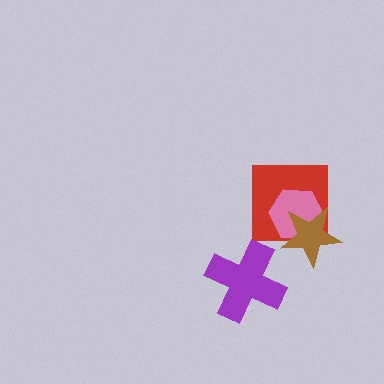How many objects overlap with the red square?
2 objects overlap with the red square.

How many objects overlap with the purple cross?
0 objects overlap with the purple cross.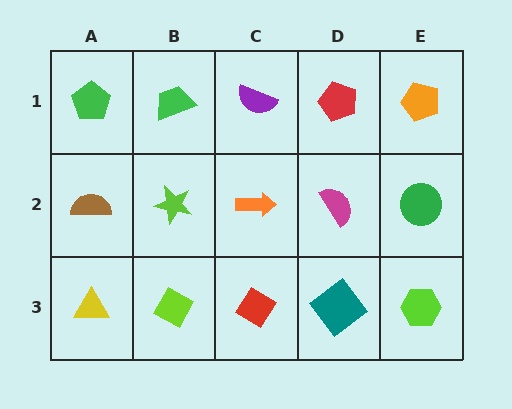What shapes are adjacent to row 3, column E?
A green circle (row 2, column E), a teal diamond (row 3, column D).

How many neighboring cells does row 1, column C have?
3.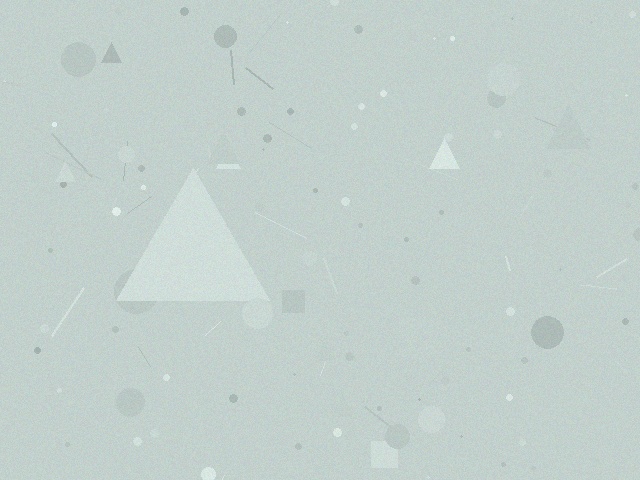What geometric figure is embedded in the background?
A triangle is embedded in the background.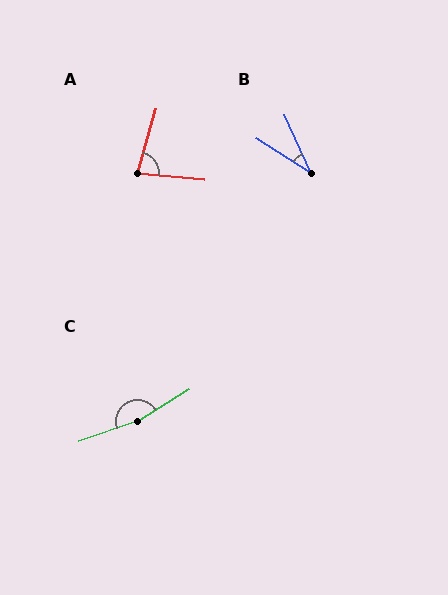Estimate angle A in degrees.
Approximately 80 degrees.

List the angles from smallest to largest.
B (33°), A (80°), C (168°).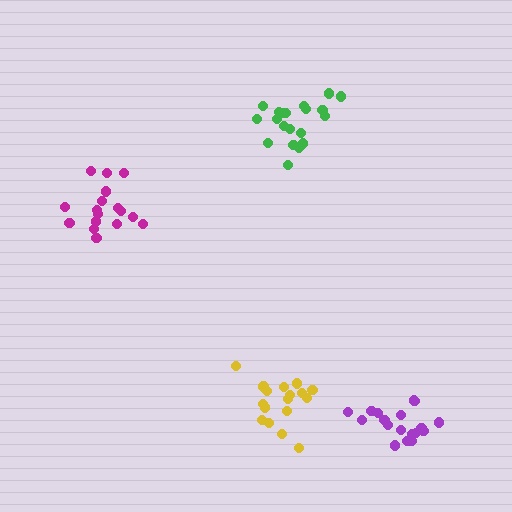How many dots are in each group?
Group 1: 17 dots, Group 2: 18 dots, Group 3: 20 dots, Group 4: 18 dots (73 total).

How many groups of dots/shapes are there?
There are 4 groups.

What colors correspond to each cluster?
The clusters are colored: yellow, purple, green, magenta.